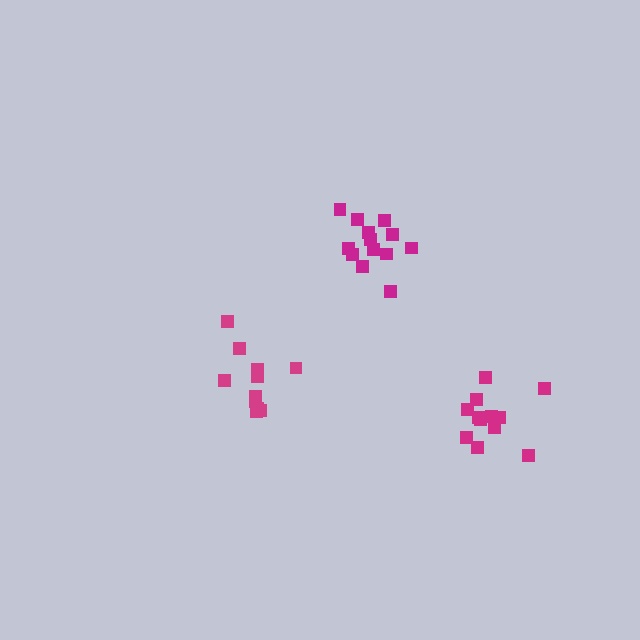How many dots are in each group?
Group 1: 11 dots, Group 2: 13 dots, Group 3: 12 dots (36 total).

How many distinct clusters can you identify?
There are 3 distinct clusters.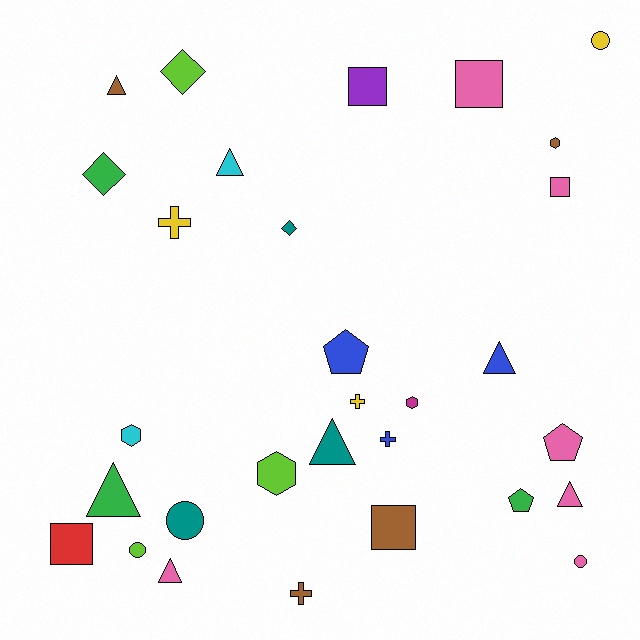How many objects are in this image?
There are 30 objects.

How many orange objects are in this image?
There are no orange objects.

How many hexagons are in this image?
There are 4 hexagons.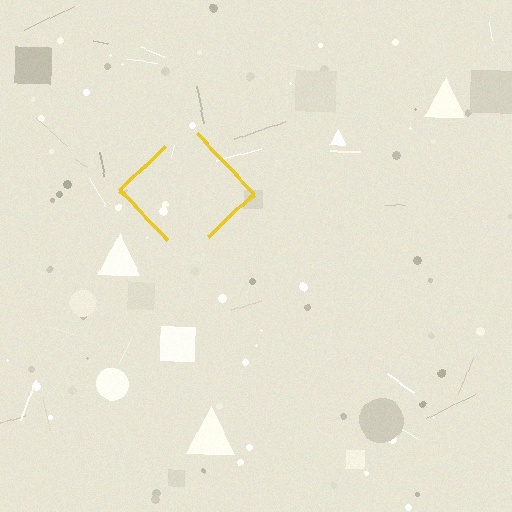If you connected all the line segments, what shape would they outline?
They would outline a diamond.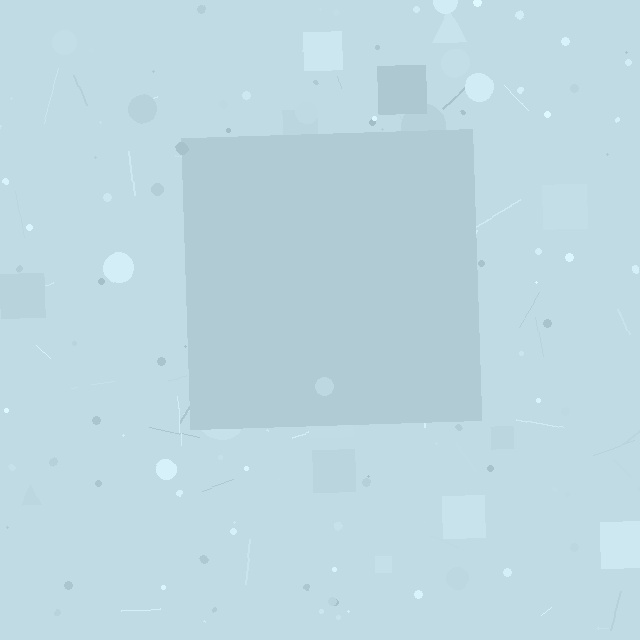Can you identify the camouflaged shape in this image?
The camouflaged shape is a square.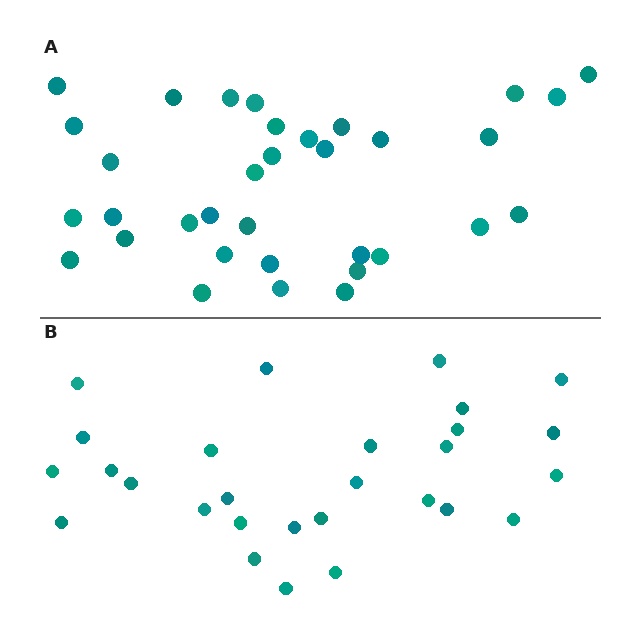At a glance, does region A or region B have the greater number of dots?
Region A (the top region) has more dots.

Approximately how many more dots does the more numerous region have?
Region A has about 6 more dots than region B.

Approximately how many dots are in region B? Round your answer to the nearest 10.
About 30 dots. (The exact count is 28, which rounds to 30.)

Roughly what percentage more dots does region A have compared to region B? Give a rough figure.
About 20% more.